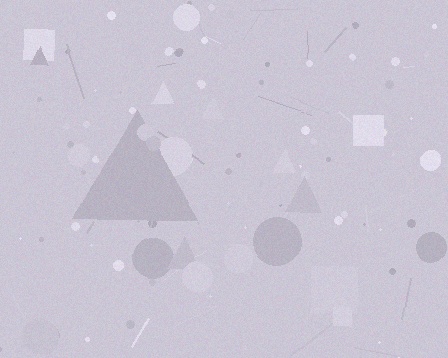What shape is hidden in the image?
A triangle is hidden in the image.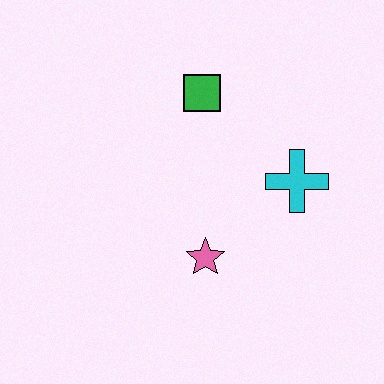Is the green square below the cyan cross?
No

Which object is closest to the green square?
The cyan cross is closest to the green square.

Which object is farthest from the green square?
The pink star is farthest from the green square.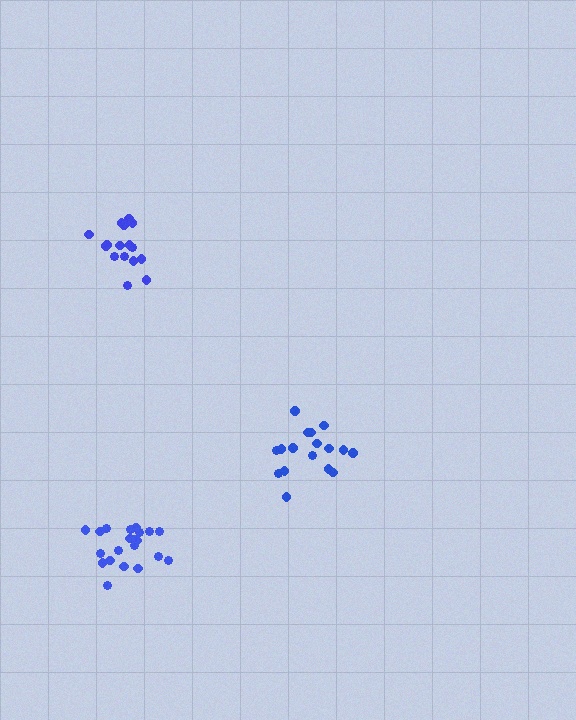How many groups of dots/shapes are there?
There are 3 groups.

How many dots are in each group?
Group 1: 16 dots, Group 2: 17 dots, Group 3: 21 dots (54 total).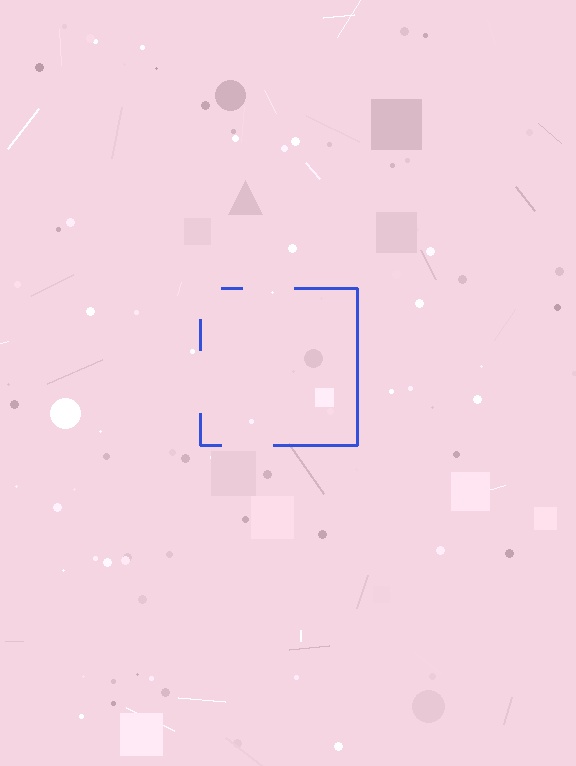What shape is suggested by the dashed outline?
The dashed outline suggests a square.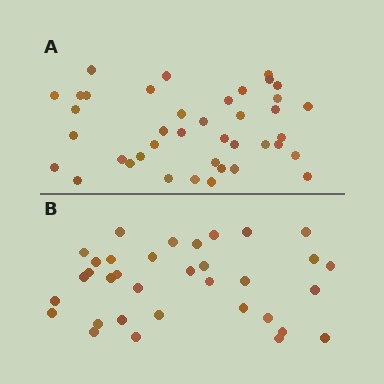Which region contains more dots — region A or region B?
Region A (the top region) has more dots.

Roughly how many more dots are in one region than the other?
Region A has about 6 more dots than region B.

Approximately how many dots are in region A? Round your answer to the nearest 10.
About 40 dots.